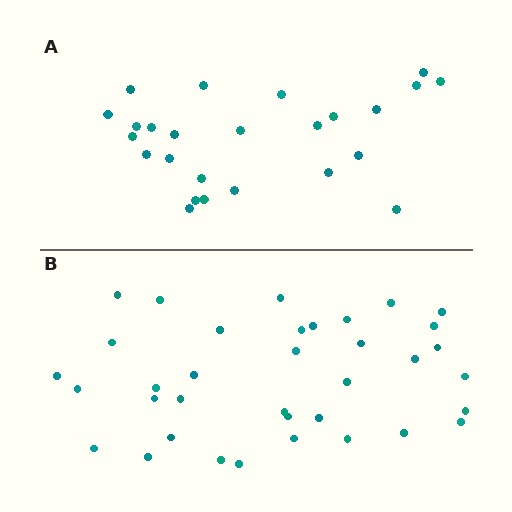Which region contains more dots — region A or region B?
Region B (the bottom region) has more dots.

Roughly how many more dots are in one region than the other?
Region B has roughly 12 or so more dots than region A.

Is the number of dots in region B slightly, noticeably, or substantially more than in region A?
Region B has noticeably more, but not dramatically so. The ratio is roughly 1.4 to 1.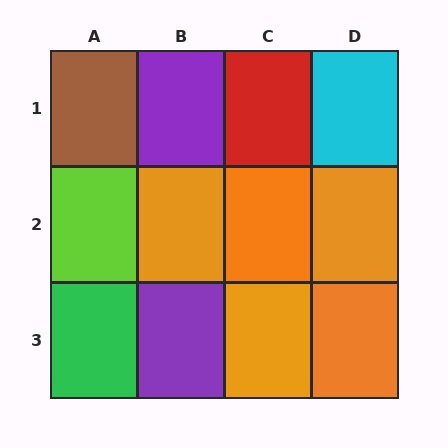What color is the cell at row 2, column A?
Lime.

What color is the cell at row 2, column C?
Orange.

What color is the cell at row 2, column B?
Orange.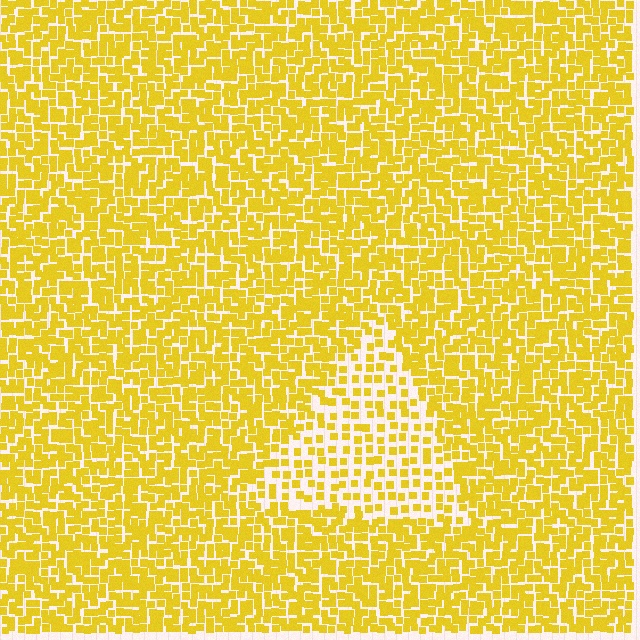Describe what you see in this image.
The image contains small yellow elements arranged at two different densities. A triangle-shaped region is visible where the elements are less densely packed than the surrounding area.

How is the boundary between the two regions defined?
The boundary is defined by a change in element density (approximately 2.0x ratio). All elements are the same color, size, and shape.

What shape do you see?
I see a triangle.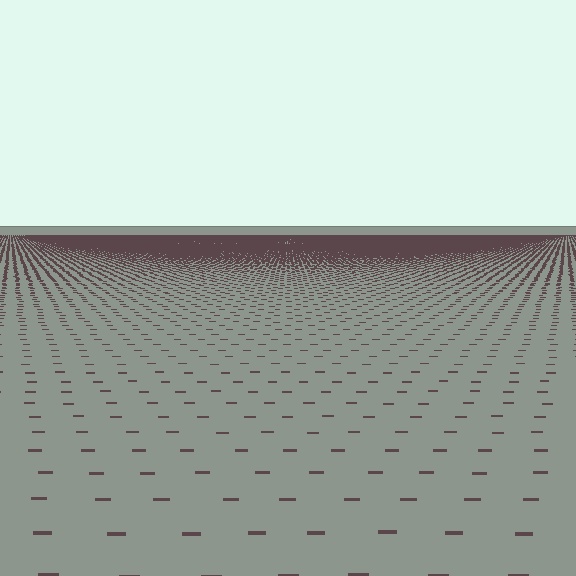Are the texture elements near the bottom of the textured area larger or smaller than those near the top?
Larger. Near the bottom, elements are closer to the viewer and appear at a bigger on-screen size.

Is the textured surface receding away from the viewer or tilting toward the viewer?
The surface is receding away from the viewer. Texture elements get smaller and denser toward the top.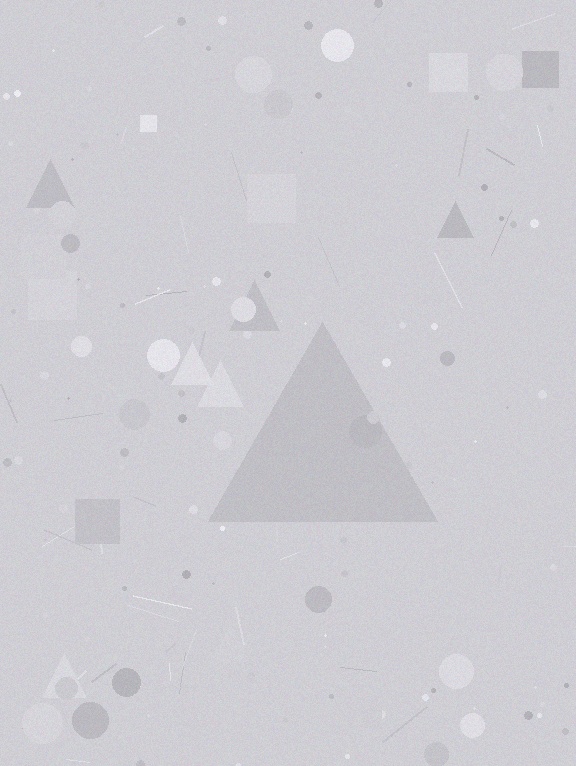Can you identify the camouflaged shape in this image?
The camouflaged shape is a triangle.